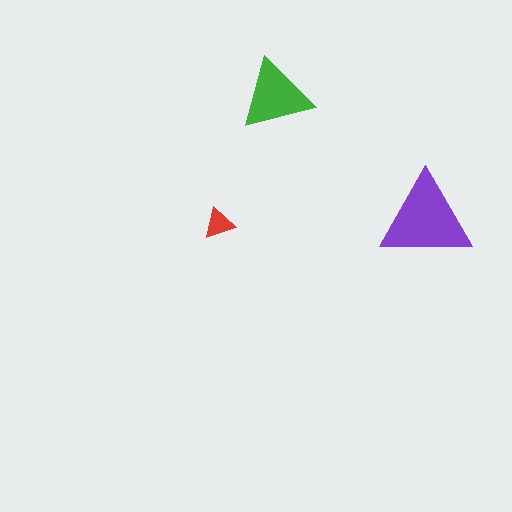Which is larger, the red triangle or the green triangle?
The green one.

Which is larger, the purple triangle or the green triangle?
The purple one.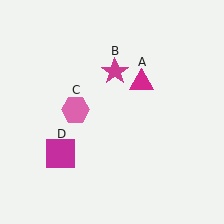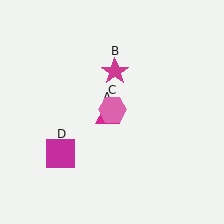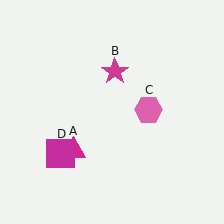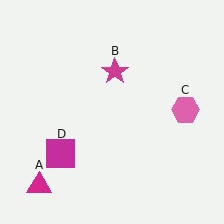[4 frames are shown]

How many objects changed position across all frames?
2 objects changed position: magenta triangle (object A), pink hexagon (object C).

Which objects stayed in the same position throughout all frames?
Magenta star (object B) and magenta square (object D) remained stationary.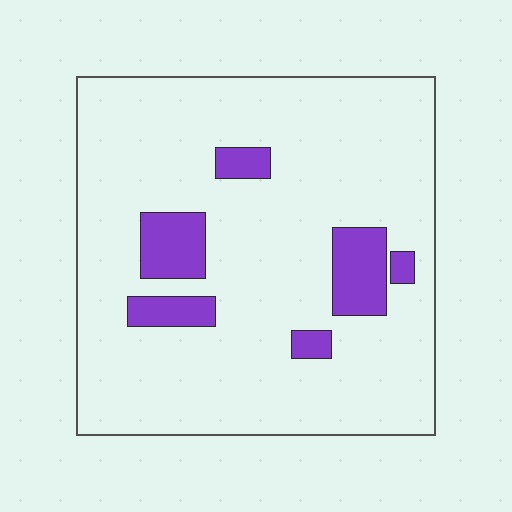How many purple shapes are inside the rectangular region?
6.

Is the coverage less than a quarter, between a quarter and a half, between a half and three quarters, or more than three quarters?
Less than a quarter.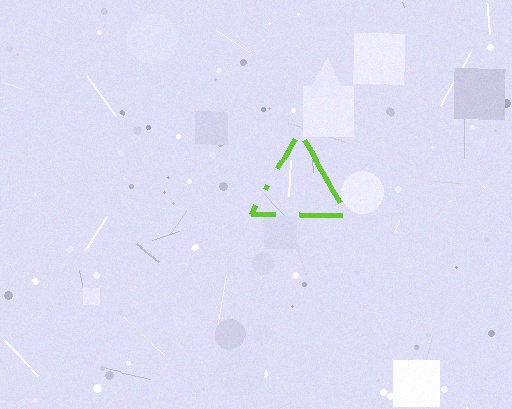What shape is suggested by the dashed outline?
The dashed outline suggests a triangle.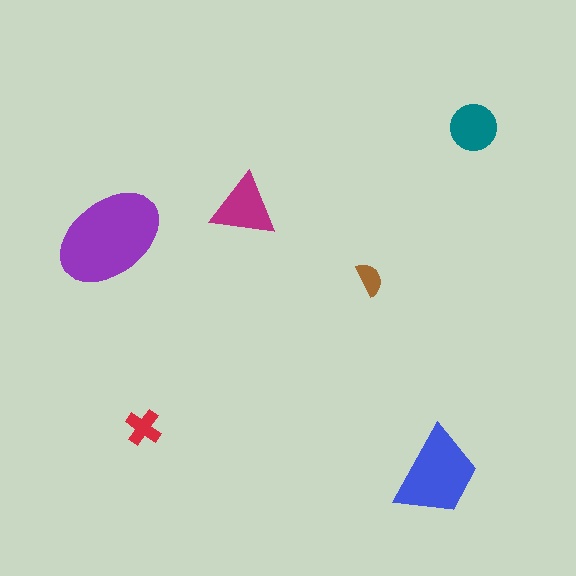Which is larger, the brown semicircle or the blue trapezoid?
The blue trapezoid.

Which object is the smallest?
The brown semicircle.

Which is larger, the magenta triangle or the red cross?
The magenta triangle.